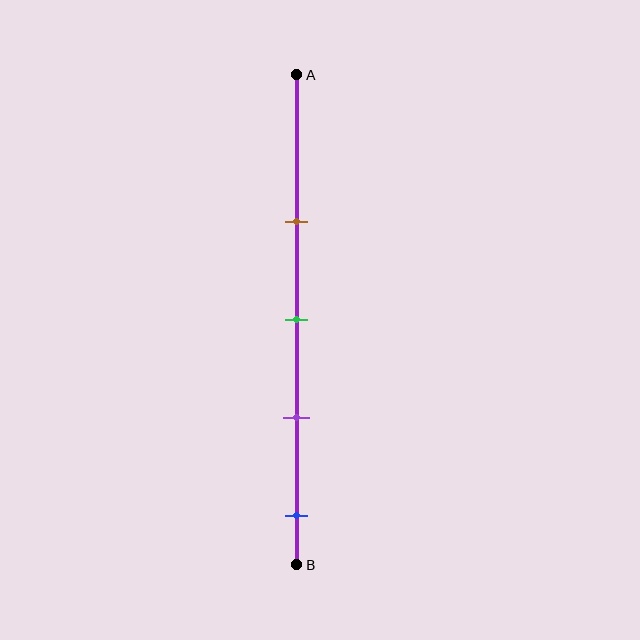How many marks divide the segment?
There are 4 marks dividing the segment.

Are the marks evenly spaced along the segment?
Yes, the marks are approximately evenly spaced.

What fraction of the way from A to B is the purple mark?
The purple mark is approximately 70% (0.7) of the way from A to B.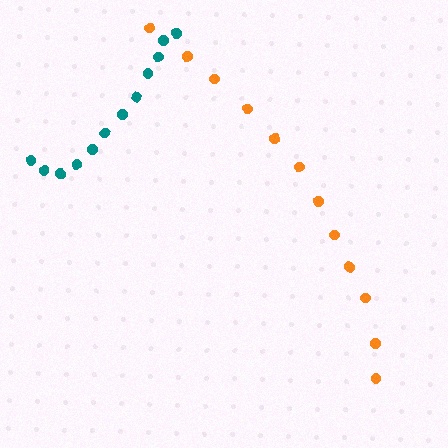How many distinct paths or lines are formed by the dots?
There are 2 distinct paths.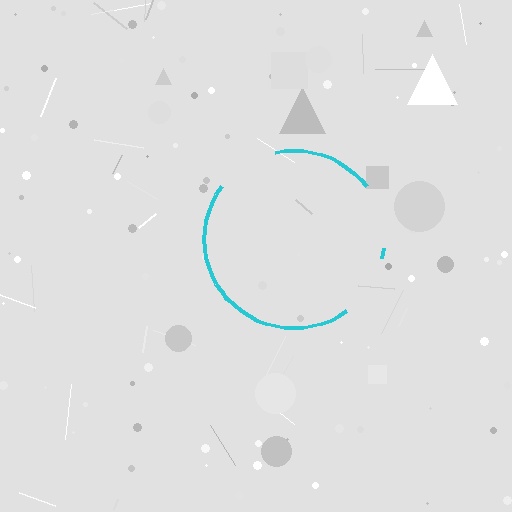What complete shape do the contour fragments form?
The contour fragments form a circle.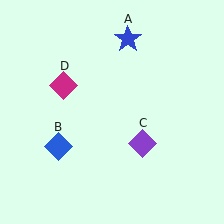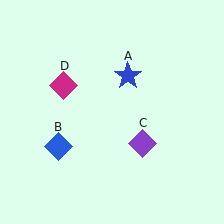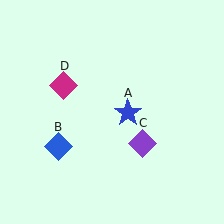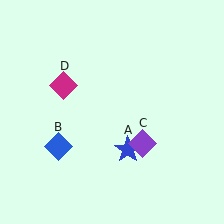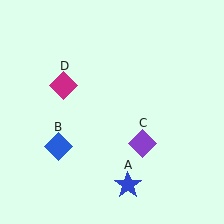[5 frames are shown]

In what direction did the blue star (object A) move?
The blue star (object A) moved down.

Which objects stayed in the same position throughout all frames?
Blue diamond (object B) and purple diamond (object C) and magenta diamond (object D) remained stationary.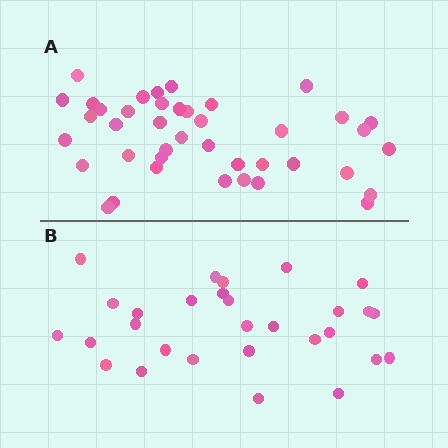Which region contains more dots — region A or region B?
Region A (the top region) has more dots.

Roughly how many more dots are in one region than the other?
Region A has roughly 12 or so more dots than region B.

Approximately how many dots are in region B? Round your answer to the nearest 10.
About 30 dots. (The exact count is 29, which rounds to 30.)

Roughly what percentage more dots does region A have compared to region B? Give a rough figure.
About 40% more.